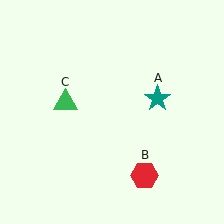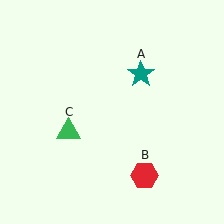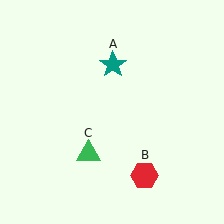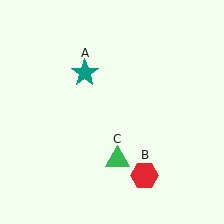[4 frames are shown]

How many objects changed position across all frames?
2 objects changed position: teal star (object A), green triangle (object C).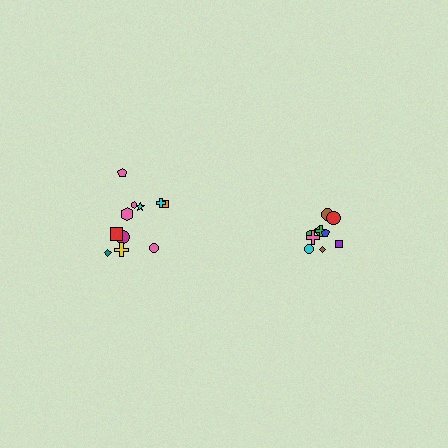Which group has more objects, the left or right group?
The left group.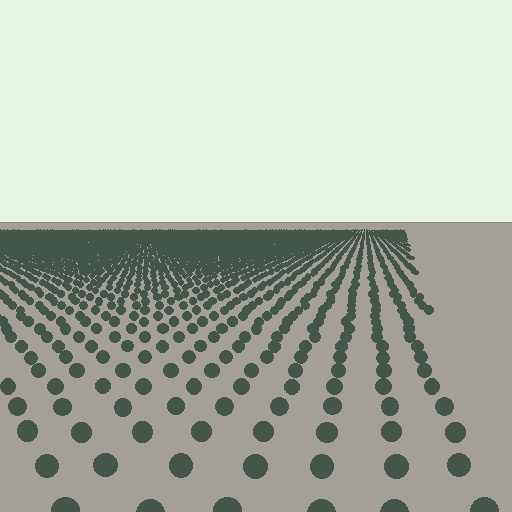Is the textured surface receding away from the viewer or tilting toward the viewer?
The surface is receding away from the viewer. Texture elements get smaller and denser toward the top.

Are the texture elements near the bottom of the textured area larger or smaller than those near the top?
Larger. Near the bottom, elements are closer to the viewer and appear at a bigger on-screen size.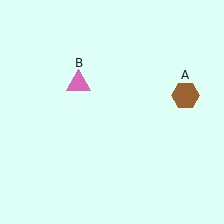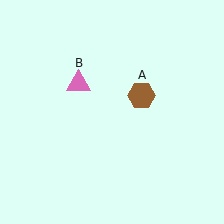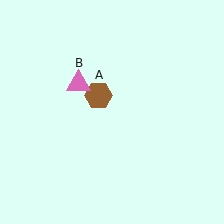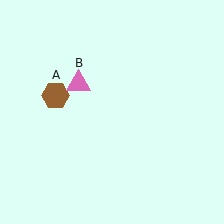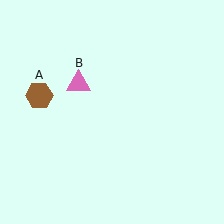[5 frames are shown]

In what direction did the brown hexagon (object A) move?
The brown hexagon (object A) moved left.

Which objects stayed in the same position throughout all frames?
Pink triangle (object B) remained stationary.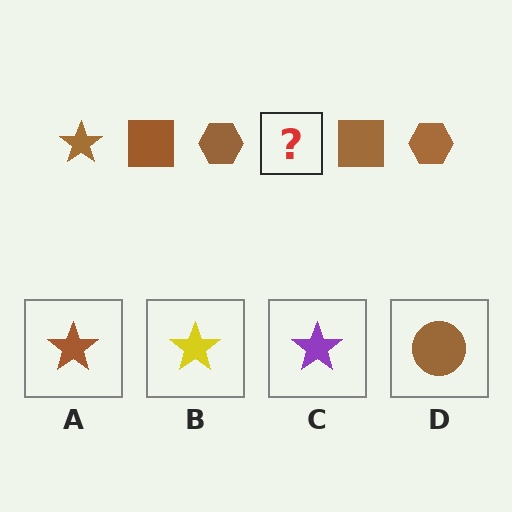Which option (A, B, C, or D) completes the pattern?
A.